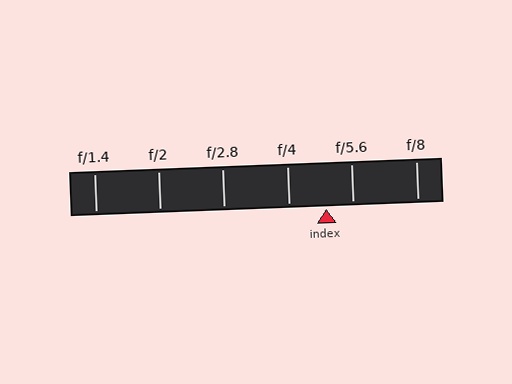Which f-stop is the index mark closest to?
The index mark is closest to f/5.6.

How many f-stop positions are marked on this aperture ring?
There are 6 f-stop positions marked.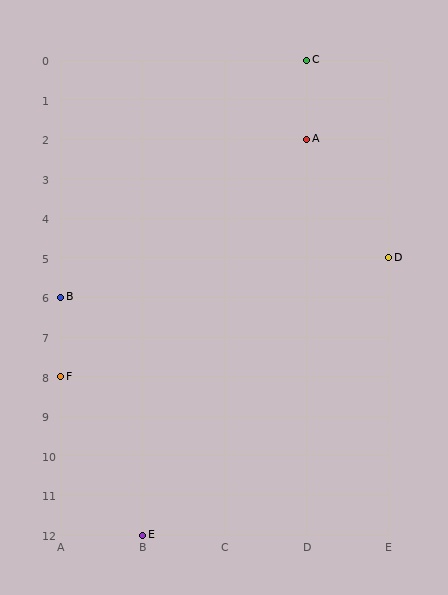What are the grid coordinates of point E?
Point E is at grid coordinates (B, 12).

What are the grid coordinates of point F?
Point F is at grid coordinates (A, 8).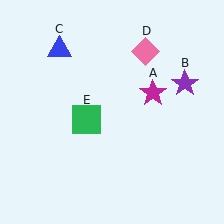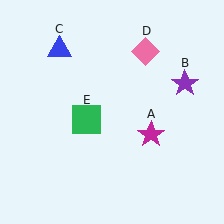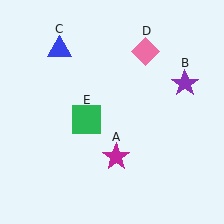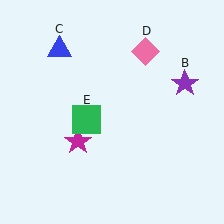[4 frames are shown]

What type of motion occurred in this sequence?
The magenta star (object A) rotated clockwise around the center of the scene.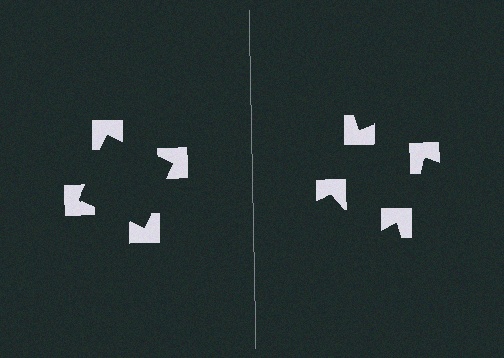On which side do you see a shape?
An illusory square appears on the left side. On the right side the wedge cuts are rotated, so no coherent shape forms.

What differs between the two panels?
The notched squares are positioned identically on both sides; only the wedge orientations differ. On the left they align to a square; on the right they are misaligned.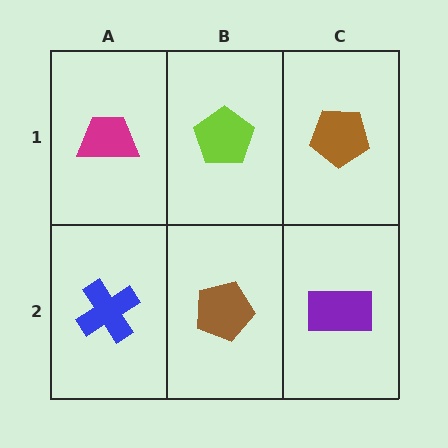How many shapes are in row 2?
3 shapes.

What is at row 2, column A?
A blue cross.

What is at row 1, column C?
A brown pentagon.